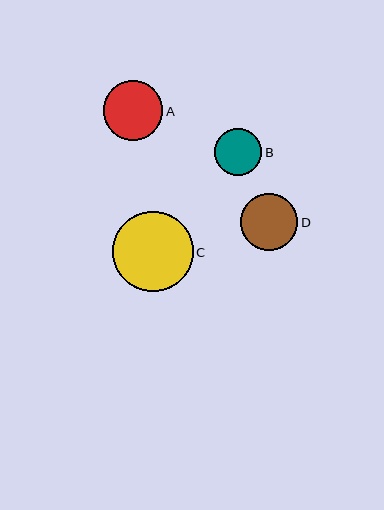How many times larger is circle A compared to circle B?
Circle A is approximately 1.3 times the size of circle B.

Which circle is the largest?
Circle C is the largest with a size of approximately 80 pixels.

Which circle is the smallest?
Circle B is the smallest with a size of approximately 47 pixels.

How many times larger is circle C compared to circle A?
Circle C is approximately 1.4 times the size of circle A.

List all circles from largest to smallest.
From largest to smallest: C, A, D, B.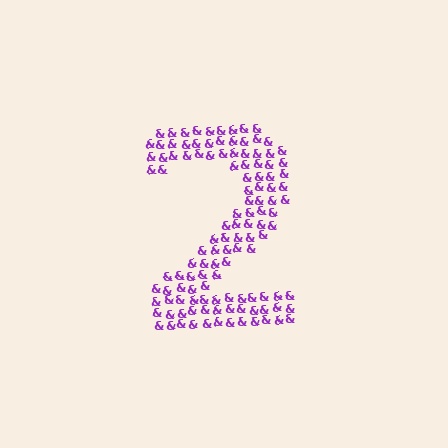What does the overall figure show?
The overall figure shows the digit 2.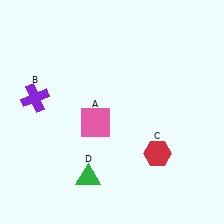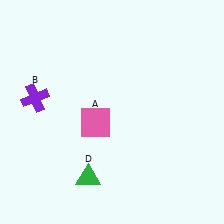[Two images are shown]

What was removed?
The red hexagon (C) was removed in Image 2.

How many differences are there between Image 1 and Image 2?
There is 1 difference between the two images.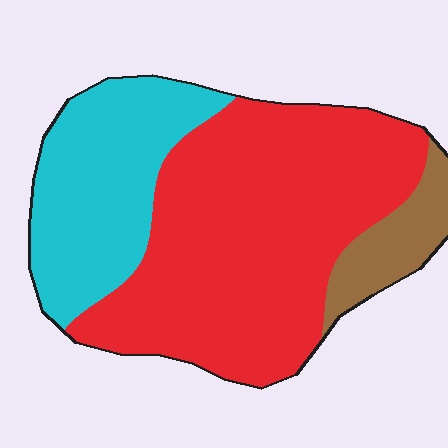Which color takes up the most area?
Red, at roughly 60%.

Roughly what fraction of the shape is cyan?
Cyan takes up between a sixth and a third of the shape.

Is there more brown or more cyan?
Cyan.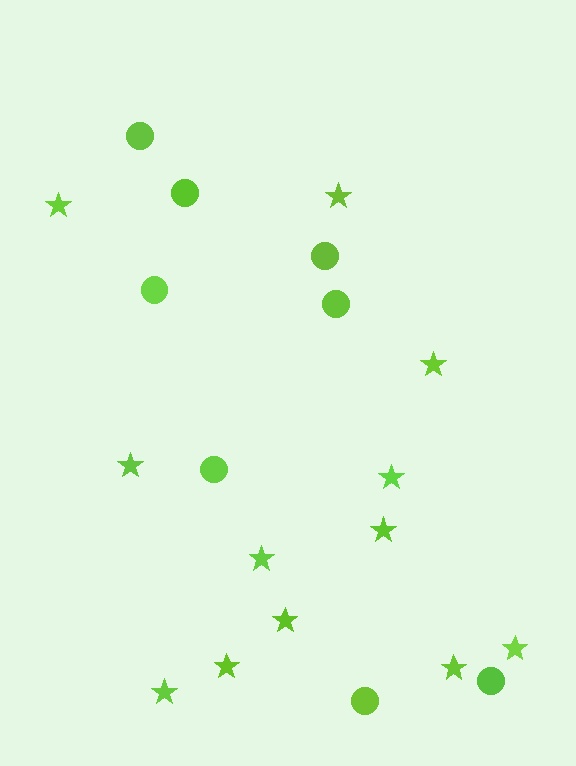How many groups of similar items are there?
There are 2 groups: one group of stars (12) and one group of circles (8).